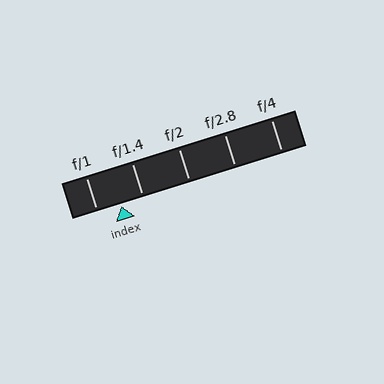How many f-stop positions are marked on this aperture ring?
There are 5 f-stop positions marked.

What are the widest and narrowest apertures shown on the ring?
The widest aperture shown is f/1 and the narrowest is f/4.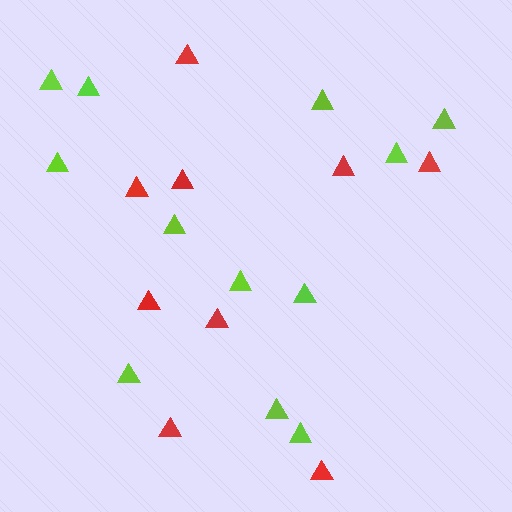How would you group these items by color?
There are 2 groups: one group of lime triangles (12) and one group of red triangles (9).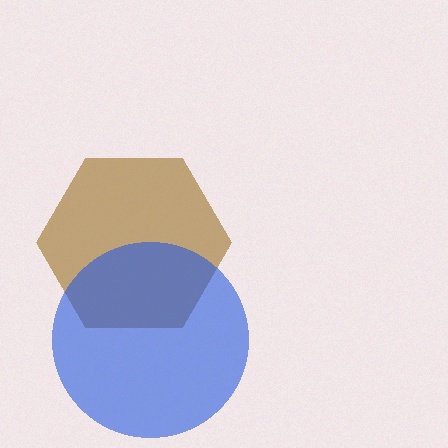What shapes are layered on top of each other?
The layered shapes are: a brown hexagon, a blue circle.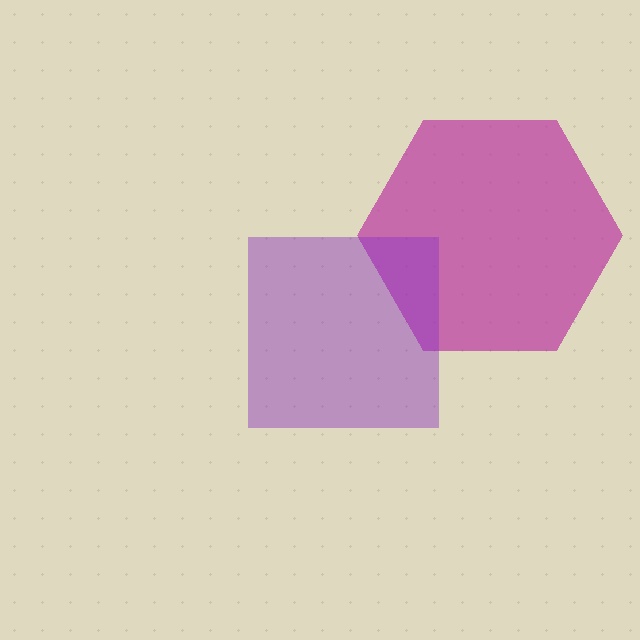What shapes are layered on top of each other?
The layered shapes are: a magenta hexagon, a purple square.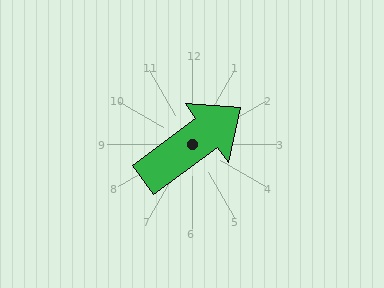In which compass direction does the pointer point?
Northeast.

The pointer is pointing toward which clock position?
Roughly 2 o'clock.